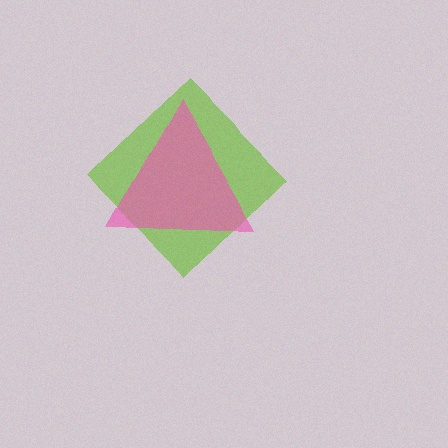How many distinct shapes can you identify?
There are 2 distinct shapes: a lime diamond, a pink triangle.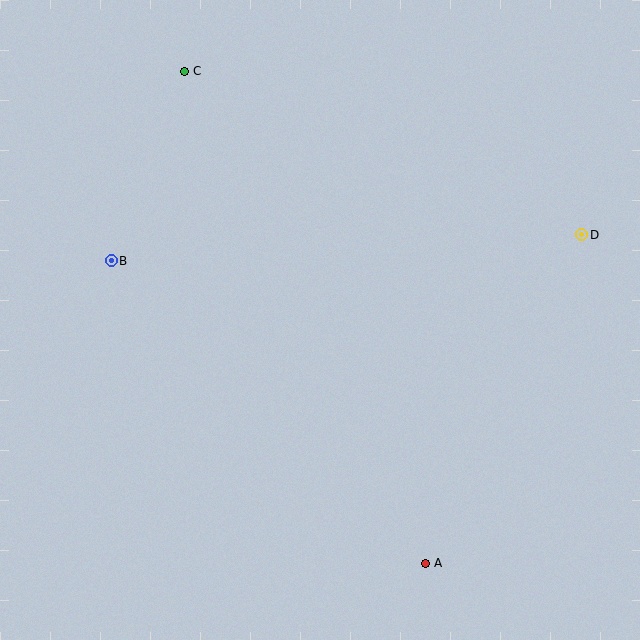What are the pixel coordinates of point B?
Point B is at (111, 261).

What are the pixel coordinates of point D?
Point D is at (582, 235).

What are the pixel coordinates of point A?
Point A is at (426, 563).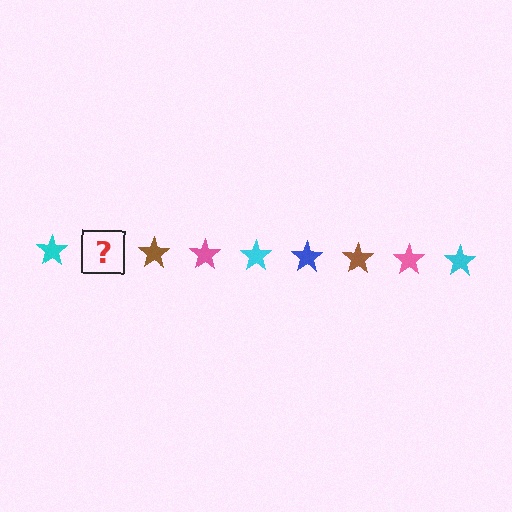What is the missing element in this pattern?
The missing element is a blue star.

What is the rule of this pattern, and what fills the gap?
The rule is that the pattern cycles through cyan, blue, brown, pink stars. The gap should be filled with a blue star.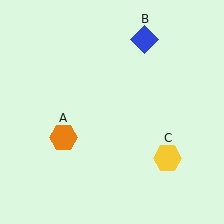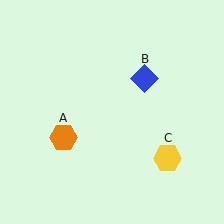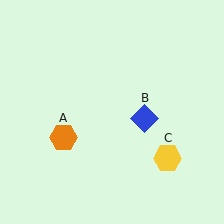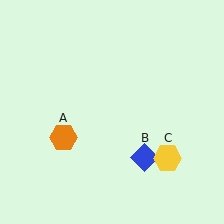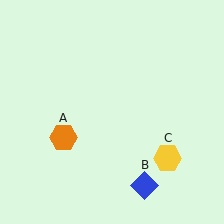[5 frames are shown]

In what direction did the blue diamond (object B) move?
The blue diamond (object B) moved down.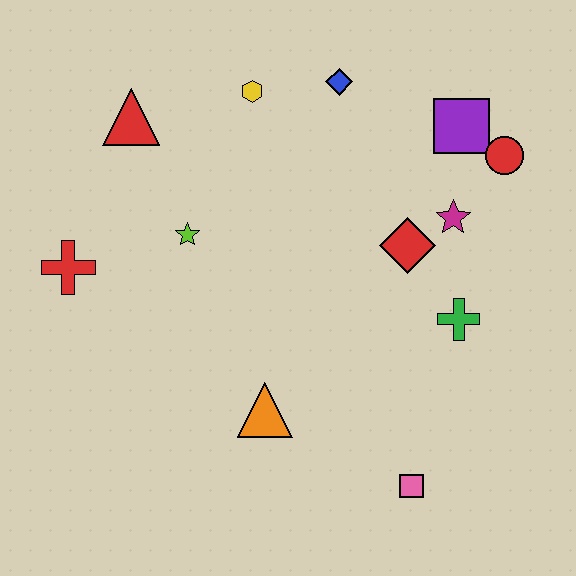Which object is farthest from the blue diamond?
The pink square is farthest from the blue diamond.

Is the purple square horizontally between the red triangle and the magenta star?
No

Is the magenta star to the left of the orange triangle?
No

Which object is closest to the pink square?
The orange triangle is closest to the pink square.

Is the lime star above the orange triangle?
Yes